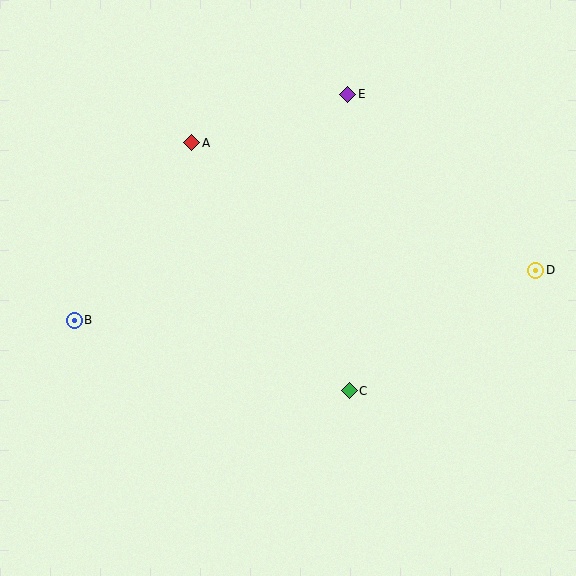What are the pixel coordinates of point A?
Point A is at (192, 143).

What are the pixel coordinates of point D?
Point D is at (536, 270).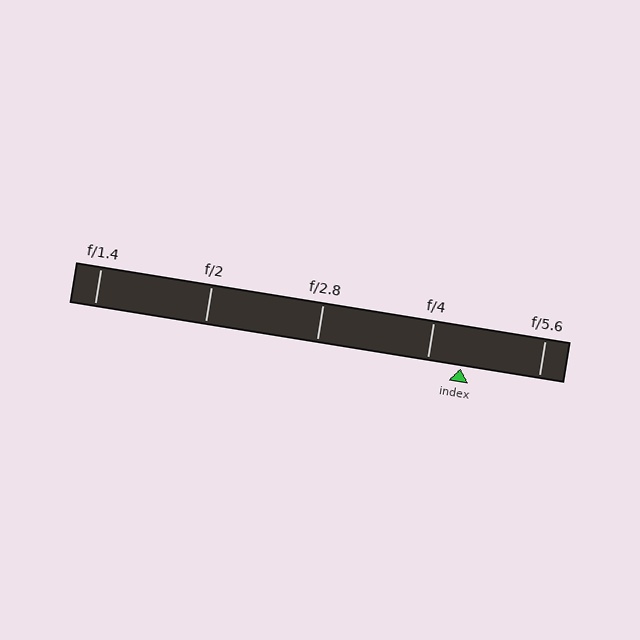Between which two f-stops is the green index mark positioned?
The index mark is between f/4 and f/5.6.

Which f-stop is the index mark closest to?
The index mark is closest to f/4.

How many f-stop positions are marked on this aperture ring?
There are 5 f-stop positions marked.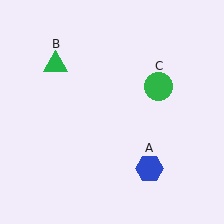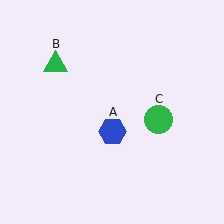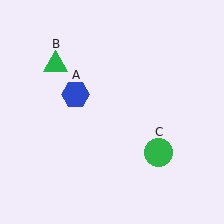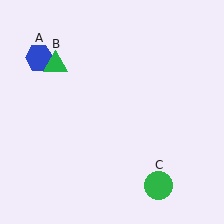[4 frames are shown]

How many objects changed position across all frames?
2 objects changed position: blue hexagon (object A), green circle (object C).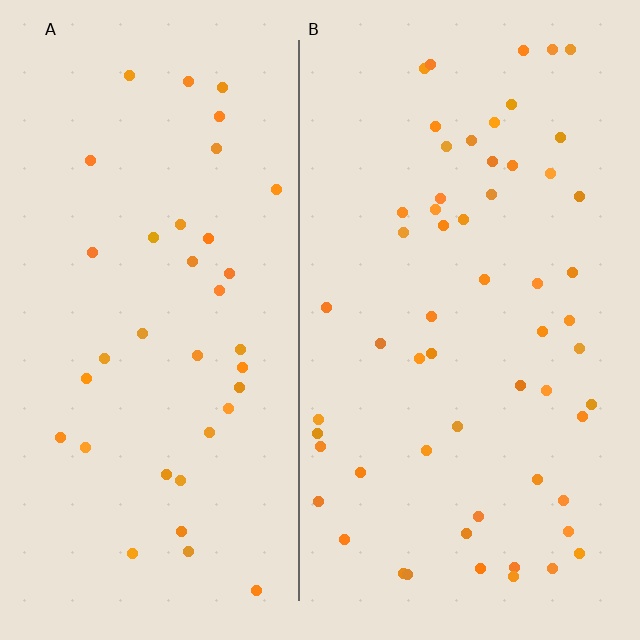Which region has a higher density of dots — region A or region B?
B (the right).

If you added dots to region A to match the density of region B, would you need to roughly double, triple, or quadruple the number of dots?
Approximately double.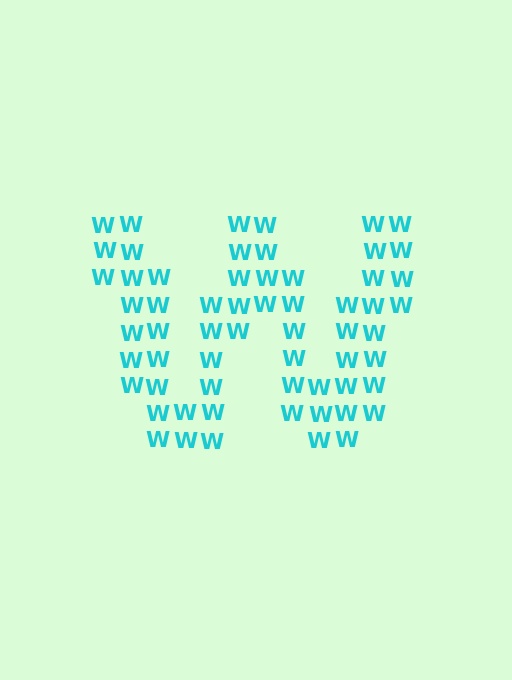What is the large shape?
The large shape is the letter W.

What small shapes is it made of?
It is made of small letter W's.